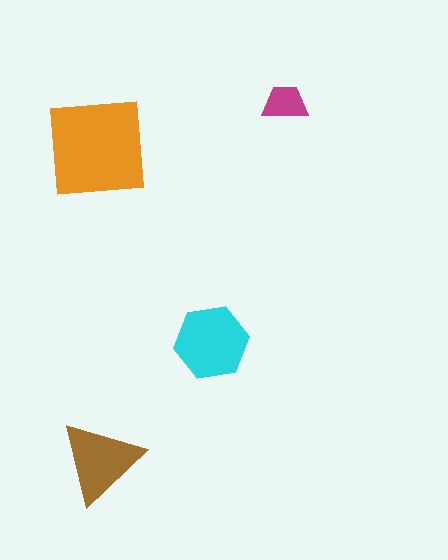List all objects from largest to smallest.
The orange square, the cyan hexagon, the brown triangle, the magenta trapezoid.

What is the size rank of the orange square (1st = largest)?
1st.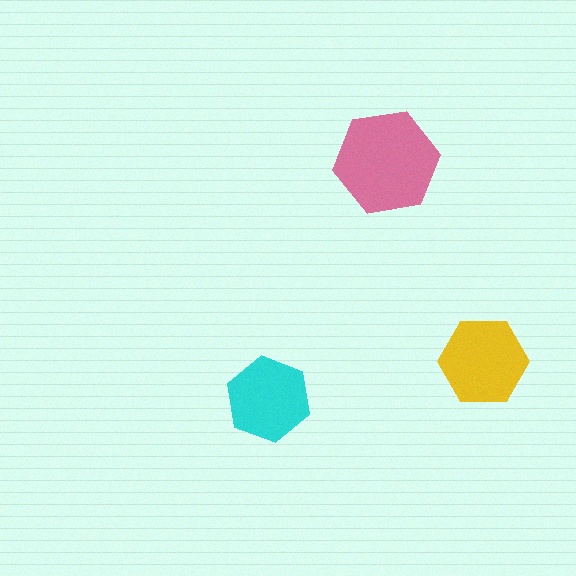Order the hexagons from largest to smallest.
the pink one, the yellow one, the cyan one.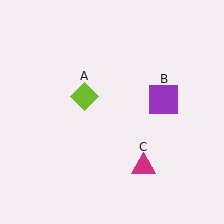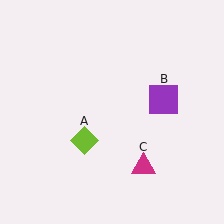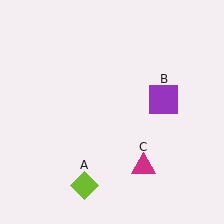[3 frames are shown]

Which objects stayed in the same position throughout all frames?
Purple square (object B) and magenta triangle (object C) remained stationary.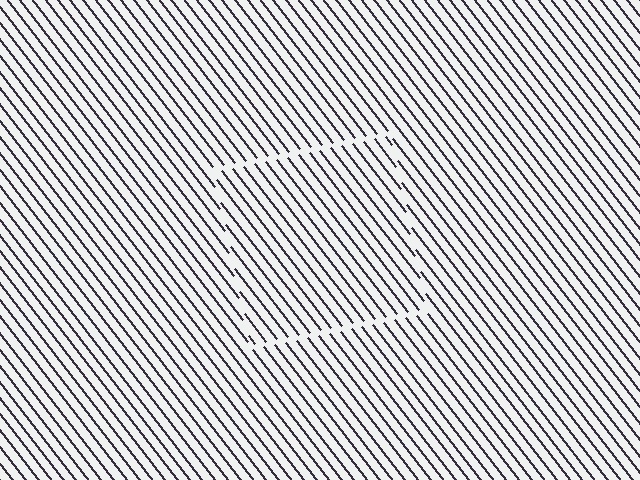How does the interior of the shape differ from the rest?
The interior of the shape contains the same grating, shifted by half a period — the contour is defined by the phase discontinuity where line-ends from the inner and outer gratings abut.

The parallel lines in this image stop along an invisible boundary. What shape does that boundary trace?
An illusory square. The interior of the shape contains the same grating, shifted by half a period — the contour is defined by the phase discontinuity where line-ends from the inner and outer gratings abut.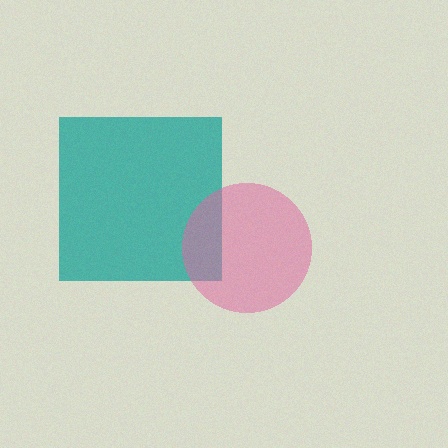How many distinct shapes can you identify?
There are 2 distinct shapes: a teal square, a pink circle.